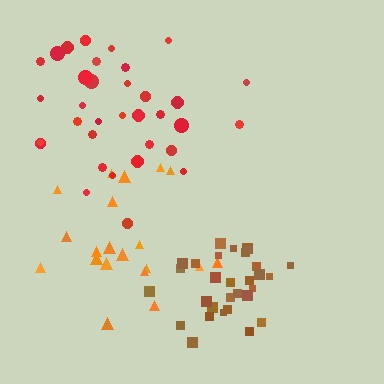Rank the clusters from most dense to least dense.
brown, orange, red.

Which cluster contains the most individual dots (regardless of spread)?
Red (34).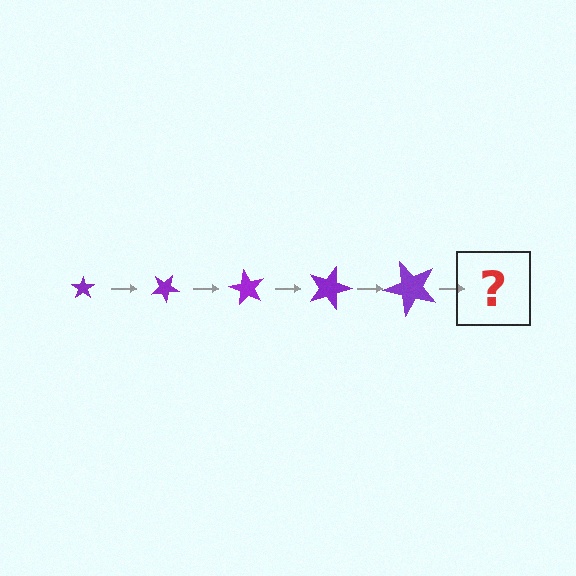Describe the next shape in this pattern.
It should be a star, larger than the previous one and rotated 150 degrees from the start.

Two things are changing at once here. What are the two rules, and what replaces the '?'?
The two rules are that the star grows larger each step and it rotates 30 degrees each step. The '?' should be a star, larger than the previous one and rotated 150 degrees from the start.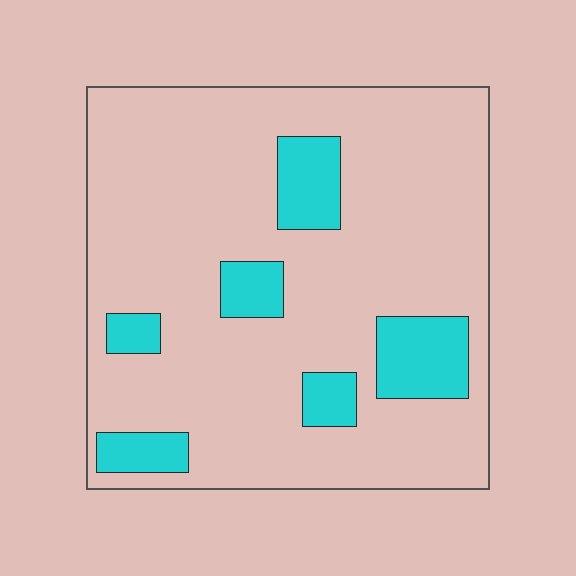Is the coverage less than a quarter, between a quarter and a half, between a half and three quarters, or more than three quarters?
Less than a quarter.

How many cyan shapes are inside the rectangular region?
6.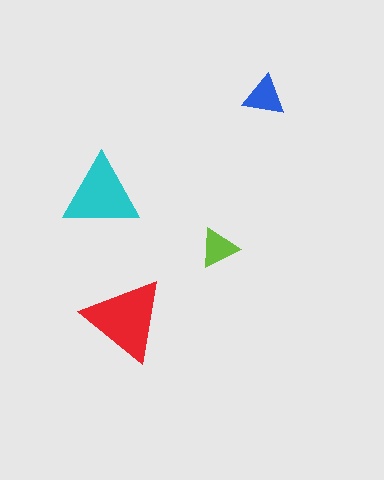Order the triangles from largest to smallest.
the red one, the cyan one, the blue one, the lime one.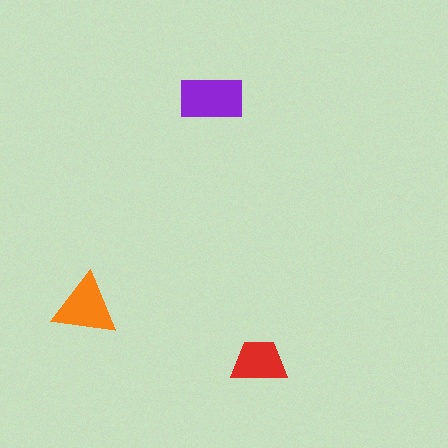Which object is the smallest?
The red trapezoid.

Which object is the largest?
The purple rectangle.